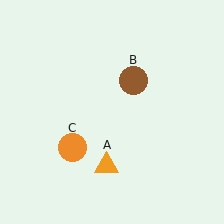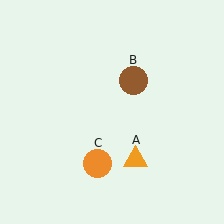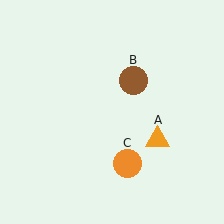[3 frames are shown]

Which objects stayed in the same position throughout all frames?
Brown circle (object B) remained stationary.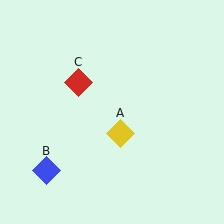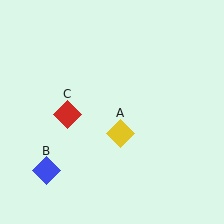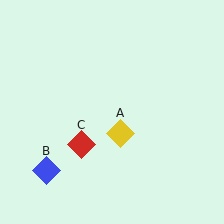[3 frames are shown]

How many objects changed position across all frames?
1 object changed position: red diamond (object C).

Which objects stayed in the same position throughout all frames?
Yellow diamond (object A) and blue diamond (object B) remained stationary.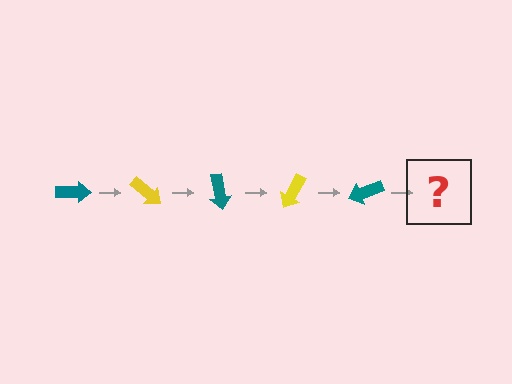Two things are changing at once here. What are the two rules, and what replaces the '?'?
The two rules are that it rotates 40 degrees each step and the color cycles through teal and yellow. The '?' should be a yellow arrow, rotated 200 degrees from the start.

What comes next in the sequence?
The next element should be a yellow arrow, rotated 200 degrees from the start.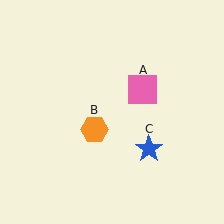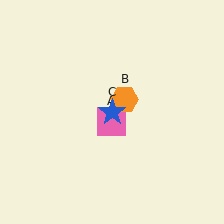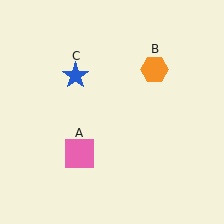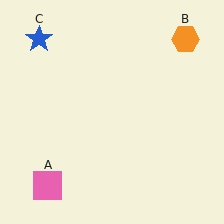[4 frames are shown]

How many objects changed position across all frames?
3 objects changed position: pink square (object A), orange hexagon (object B), blue star (object C).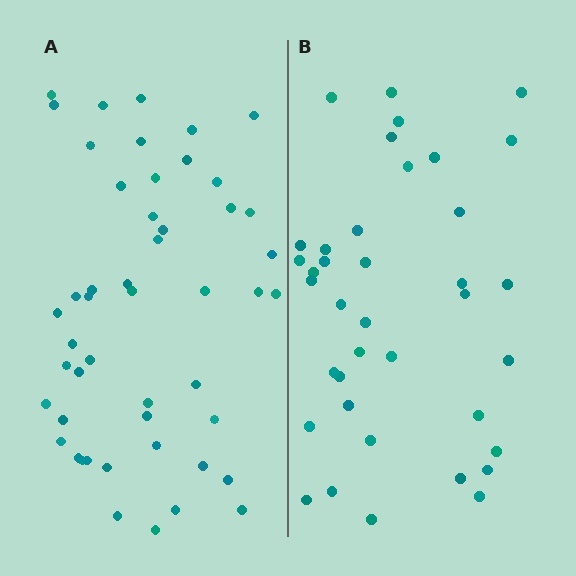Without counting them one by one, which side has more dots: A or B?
Region A (the left region) has more dots.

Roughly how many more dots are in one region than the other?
Region A has roughly 12 or so more dots than region B.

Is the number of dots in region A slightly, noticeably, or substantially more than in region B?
Region A has noticeably more, but not dramatically so. The ratio is roughly 1.3 to 1.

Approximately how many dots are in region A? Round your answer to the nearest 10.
About 50 dots. (The exact count is 49, which rounds to 50.)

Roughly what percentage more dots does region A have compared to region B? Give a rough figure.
About 30% more.